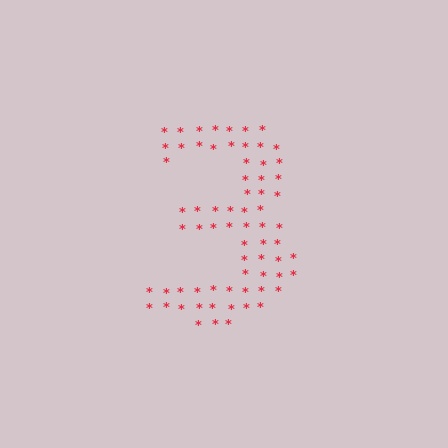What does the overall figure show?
The overall figure shows the digit 3.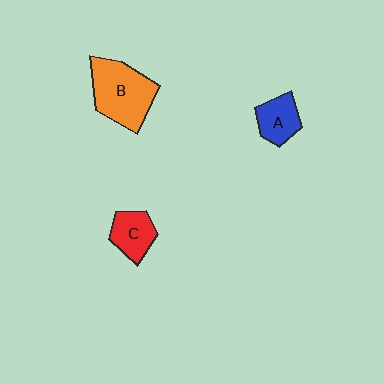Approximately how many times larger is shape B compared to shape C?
Approximately 1.9 times.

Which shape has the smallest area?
Shape A (blue).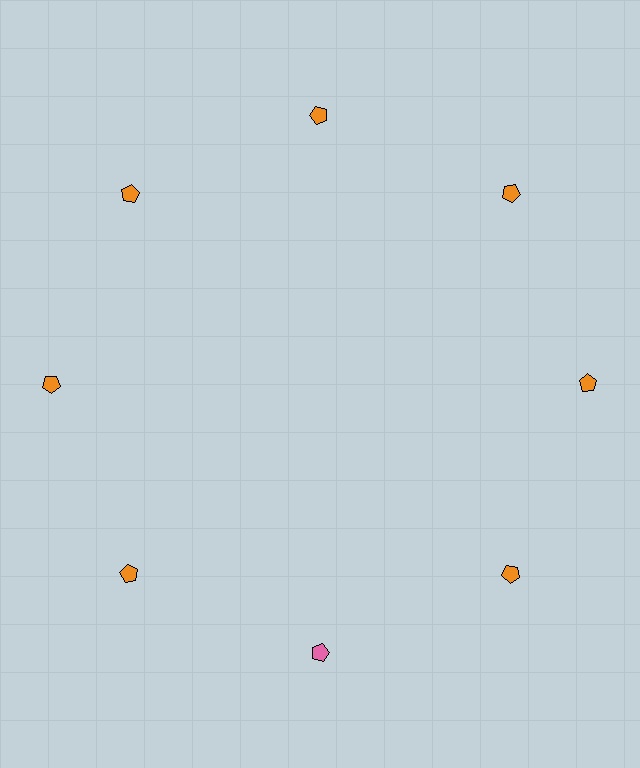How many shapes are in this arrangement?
There are 8 shapes arranged in a ring pattern.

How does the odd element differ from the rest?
It has a different color: pink instead of orange.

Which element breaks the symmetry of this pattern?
The pink pentagon at roughly the 6 o'clock position breaks the symmetry. All other shapes are orange pentagons.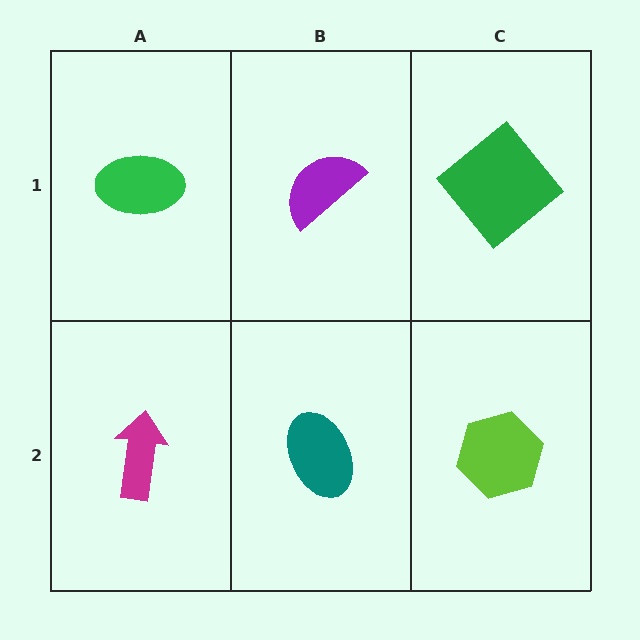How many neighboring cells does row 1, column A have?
2.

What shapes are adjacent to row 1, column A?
A magenta arrow (row 2, column A), a purple semicircle (row 1, column B).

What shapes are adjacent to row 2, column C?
A green diamond (row 1, column C), a teal ellipse (row 2, column B).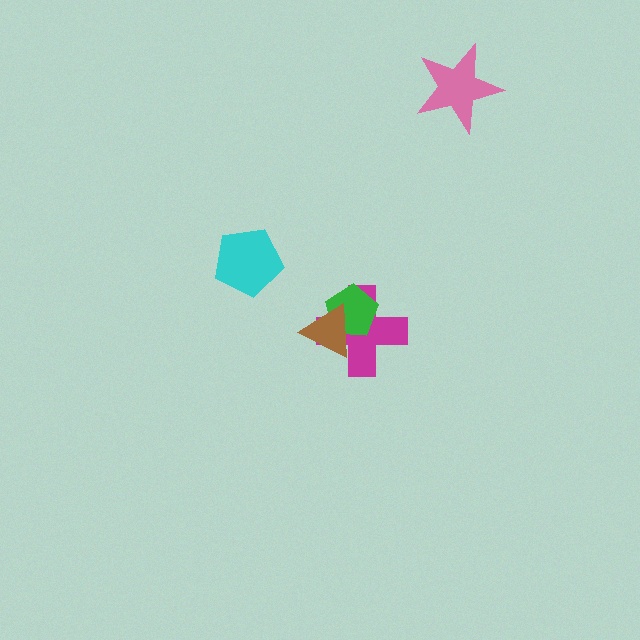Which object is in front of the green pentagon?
The brown triangle is in front of the green pentagon.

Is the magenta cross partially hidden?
Yes, it is partially covered by another shape.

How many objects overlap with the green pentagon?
2 objects overlap with the green pentagon.